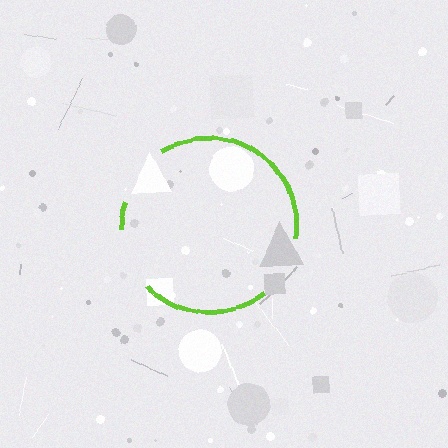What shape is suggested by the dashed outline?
The dashed outline suggests a circle.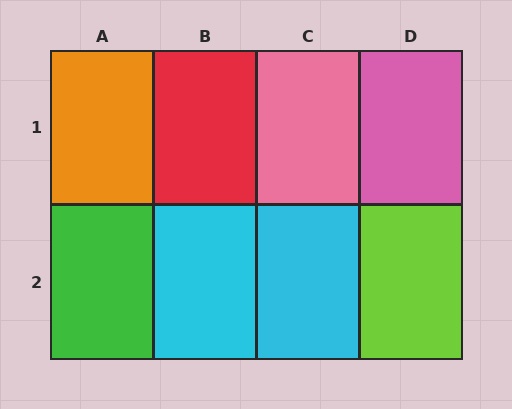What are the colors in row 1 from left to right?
Orange, red, pink, pink.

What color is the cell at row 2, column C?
Cyan.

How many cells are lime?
1 cell is lime.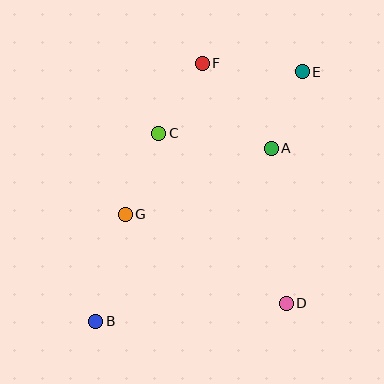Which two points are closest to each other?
Points A and E are closest to each other.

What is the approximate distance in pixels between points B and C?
The distance between B and C is approximately 198 pixels.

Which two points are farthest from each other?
Points B and E are farthest from each other.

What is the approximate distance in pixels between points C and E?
The distance between C and E is approximately 156 pixels.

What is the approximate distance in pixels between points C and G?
The distance between C and G is approximately 87 pixels.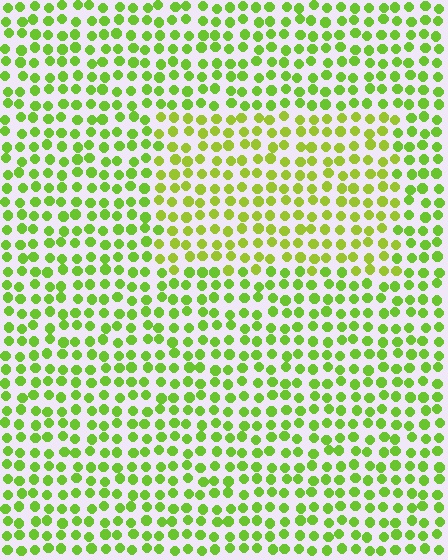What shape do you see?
I see a rectangle.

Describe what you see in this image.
The image is filled with small lime elements in a uniform arrangement. A rectangle-shaped region is visible where the elements are tinted to a slightly different hue, forming a subtle color boundary.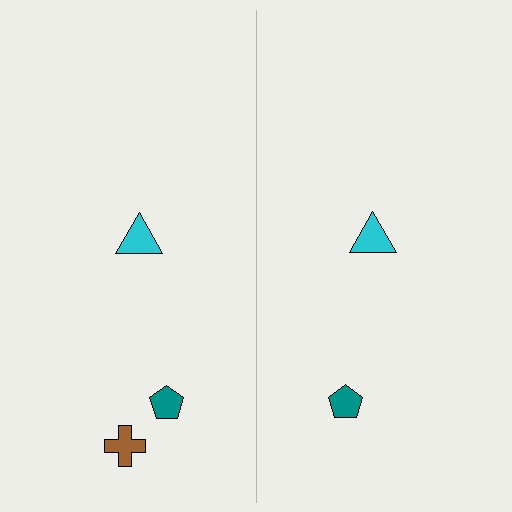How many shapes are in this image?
There are 5 shapes in this image.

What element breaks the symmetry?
A brown cross is missing from the right side.